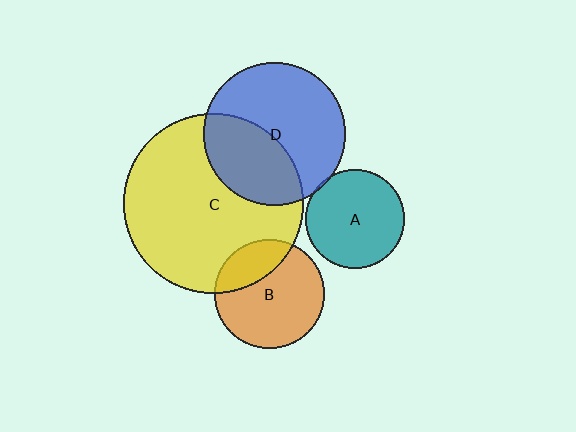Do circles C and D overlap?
Yes.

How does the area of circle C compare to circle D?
Approximately 1.6 times.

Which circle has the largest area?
Circle C (yellow).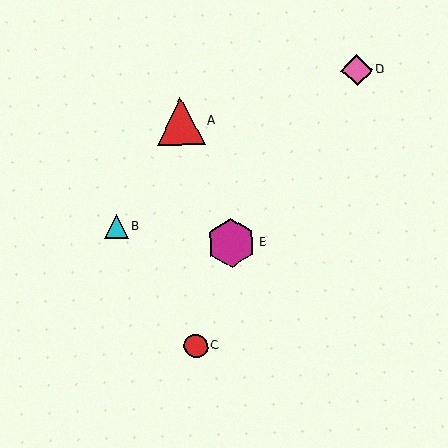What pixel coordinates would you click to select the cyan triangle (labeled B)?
Click at (117, 226) to select the cyan triangle B.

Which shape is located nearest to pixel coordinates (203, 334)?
The red circle (labeled C) at (196, 346) is nearest to that location.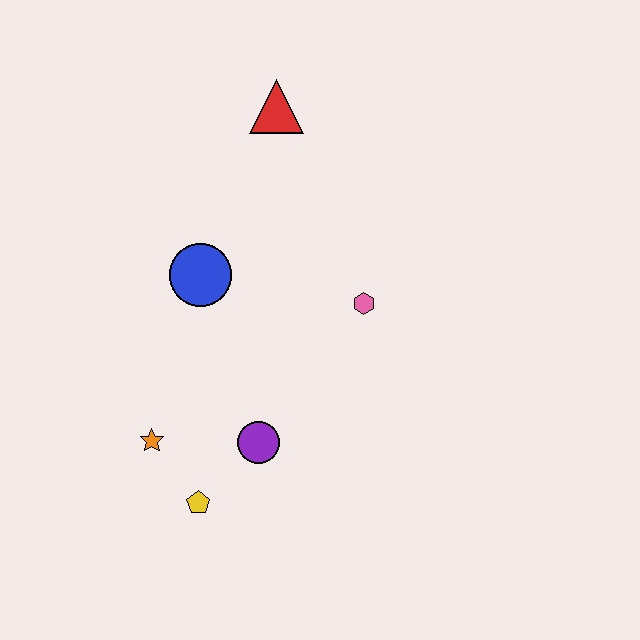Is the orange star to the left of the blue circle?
Yes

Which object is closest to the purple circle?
The yellow pentagon is closest to the purple circle.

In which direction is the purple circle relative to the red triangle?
The purple circle is below the red triangle.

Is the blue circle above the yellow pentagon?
Yes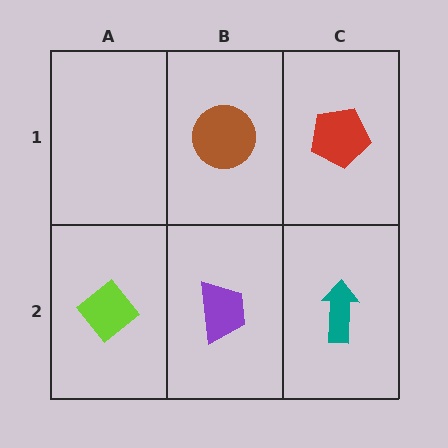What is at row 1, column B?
A brown circle.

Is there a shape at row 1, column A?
No, that cell is empty.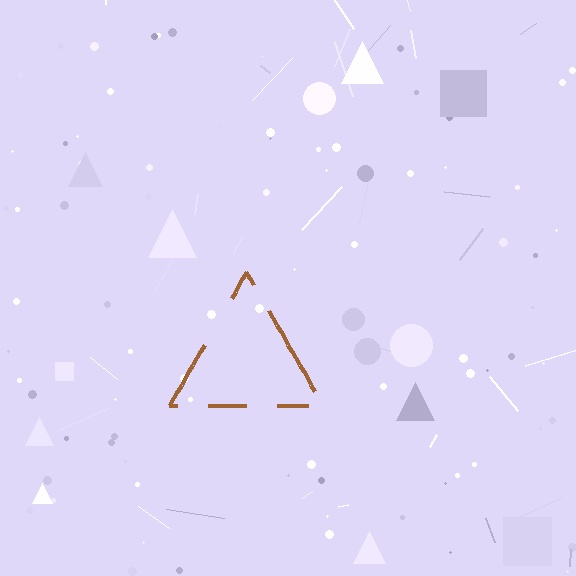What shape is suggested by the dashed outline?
The dashed outline suggests a triangle.